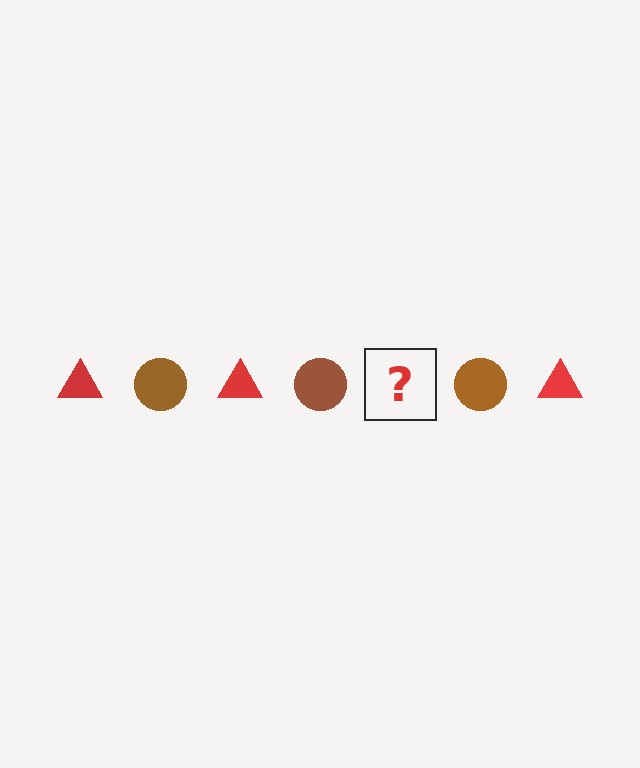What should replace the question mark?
The question mark should be replaced with a red triangle.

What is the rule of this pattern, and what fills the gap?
The rule is that the pattern alternates between red triangle and brown circle. The gap should be filled with a red triangle.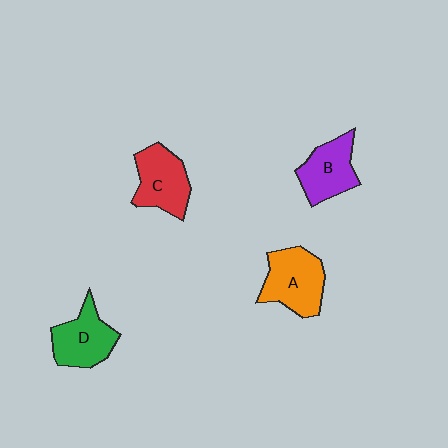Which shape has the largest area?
Shape A (orange).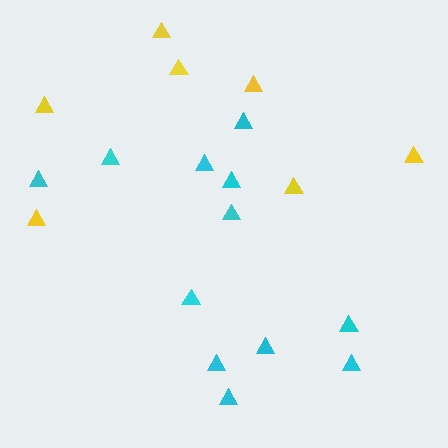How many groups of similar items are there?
There are 2 groups: one group of cyan triangles (12) and one group of yellow triangles (7).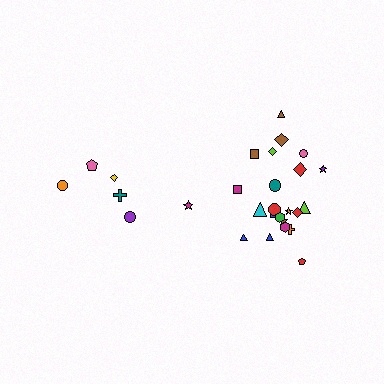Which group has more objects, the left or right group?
The right group.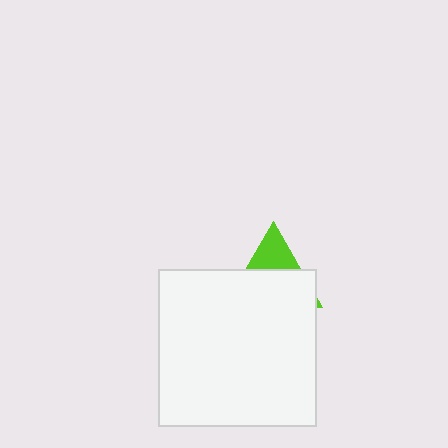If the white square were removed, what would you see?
You would see the complete lime triangle.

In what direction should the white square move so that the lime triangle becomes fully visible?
The white square should move down. That is the shortest direction to clear the overlap and leave the lime triangle fully visible.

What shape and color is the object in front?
The object in front is a white square.